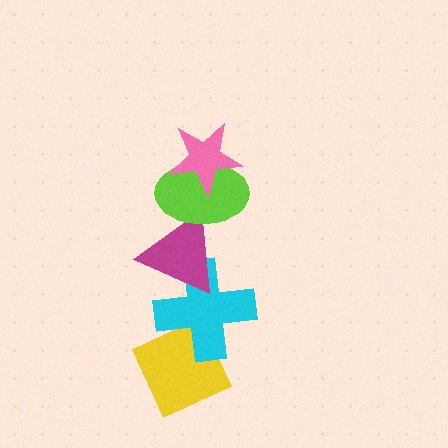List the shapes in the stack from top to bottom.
From top to bottom: the pink star, the lime ellipse, the magenta triangle, the cyan cross, the yellow diamond.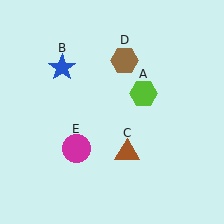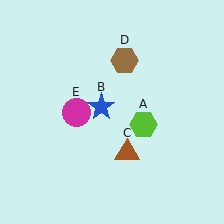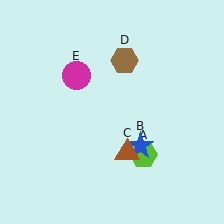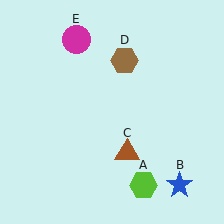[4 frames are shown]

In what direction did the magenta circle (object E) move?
The magenta circle (object E) moved up.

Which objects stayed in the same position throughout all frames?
Brown triangle (object C) and brown hexagon (object D) remained stationary.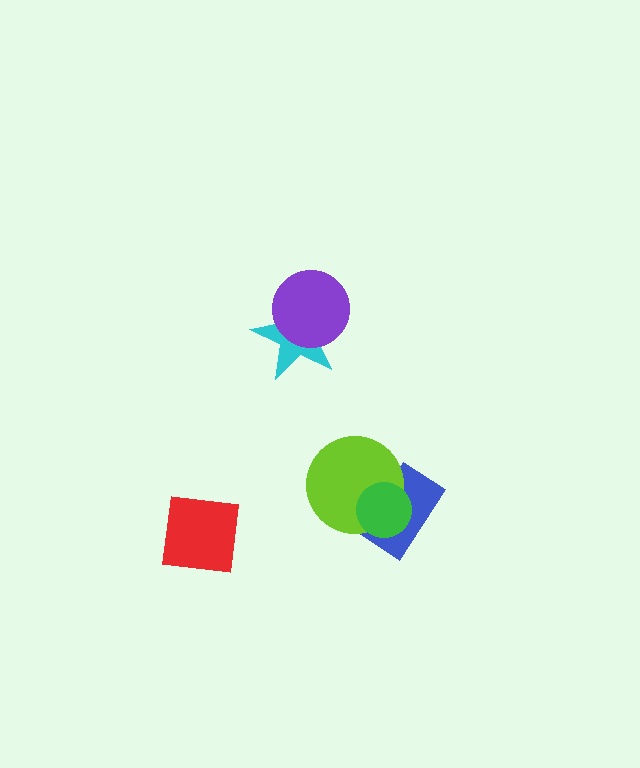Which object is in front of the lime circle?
The green circle is in front of the lime circle.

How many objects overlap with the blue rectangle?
2 objects overlap with the blue rectangle.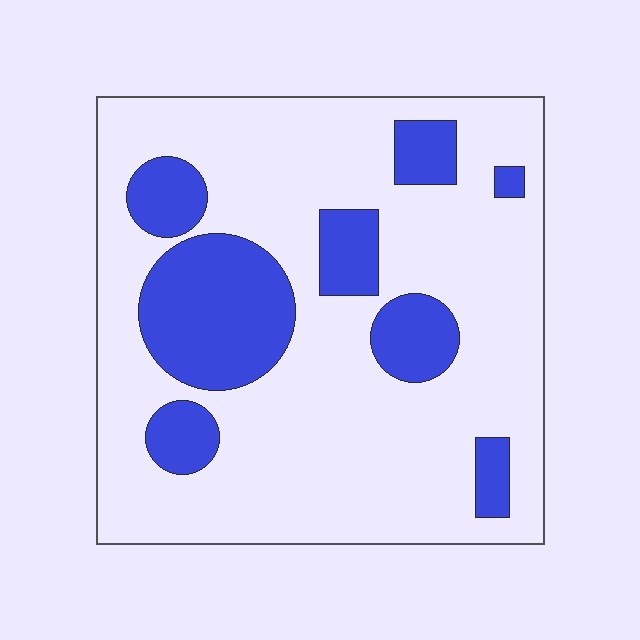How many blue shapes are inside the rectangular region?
8.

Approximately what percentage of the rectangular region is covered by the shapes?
Approximately 25%.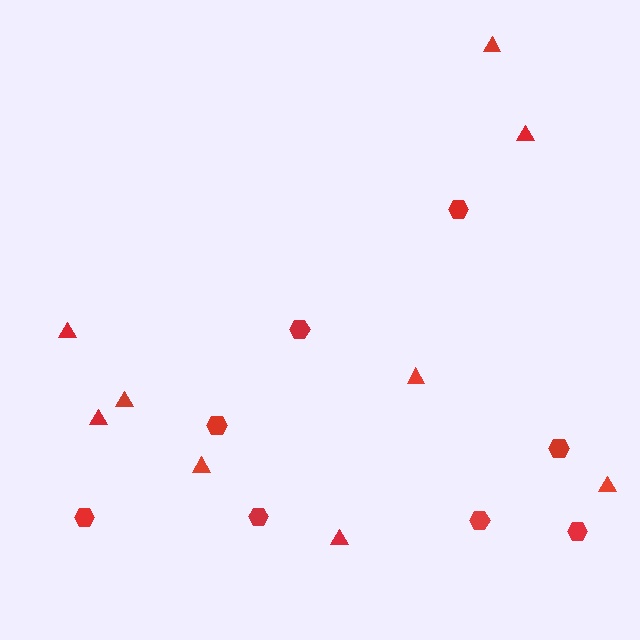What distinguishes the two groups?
There are 2 groups: one group of triangles (9) and one group of hexagons (8).